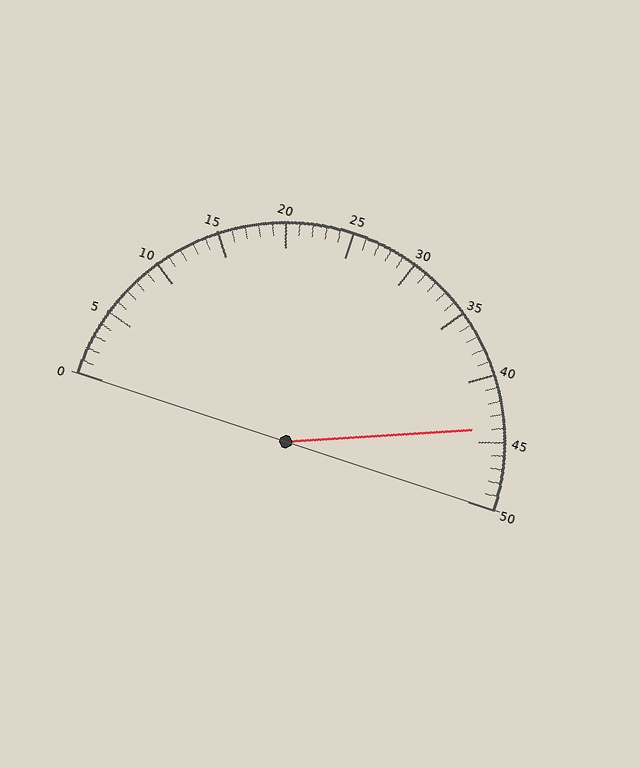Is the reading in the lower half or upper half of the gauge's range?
The reading is in the upper half of the range (0 to 50).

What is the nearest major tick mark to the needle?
The nearest major tick mark is 45.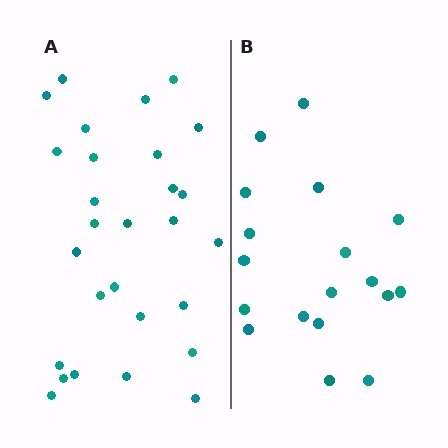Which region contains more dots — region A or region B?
Region A (the left region) has more dots.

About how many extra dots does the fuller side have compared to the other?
Region A has roughly 10 or so more dots than region B.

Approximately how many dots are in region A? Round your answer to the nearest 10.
About 30 dots. (The exact count is 28, which rounds to 30.)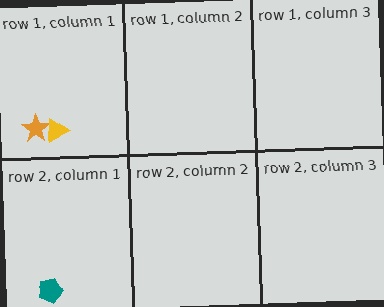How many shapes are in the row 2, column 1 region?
1.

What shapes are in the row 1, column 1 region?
The orange star, the yellow triangle.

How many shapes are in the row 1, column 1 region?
2.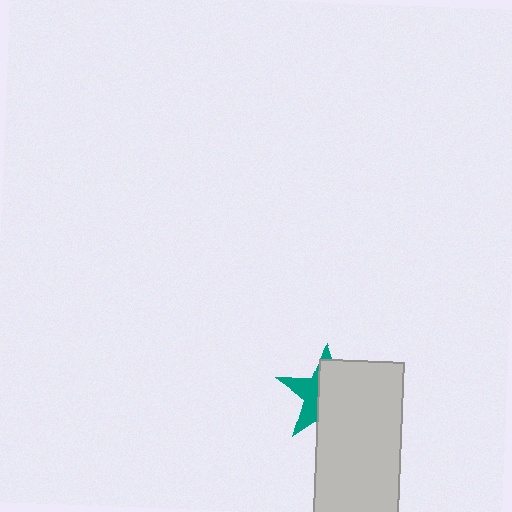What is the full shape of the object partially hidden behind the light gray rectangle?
The partially hidden object is a teal star.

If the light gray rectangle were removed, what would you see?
You would see the complete teal star.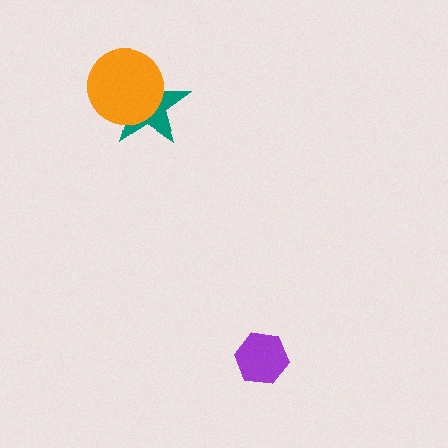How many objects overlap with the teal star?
1 object overlaps with the teal star.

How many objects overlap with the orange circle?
1 object overlaps with the orange circle.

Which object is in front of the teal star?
The orange circle is in front of the teal star.